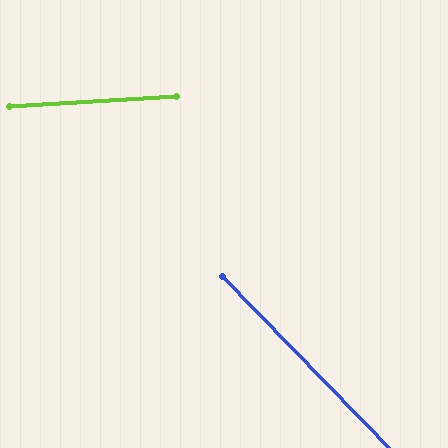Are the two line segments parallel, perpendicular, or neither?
Neither parallel nor perpendicular — they differ by about 49°.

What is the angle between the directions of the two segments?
Approximately 49 degrees.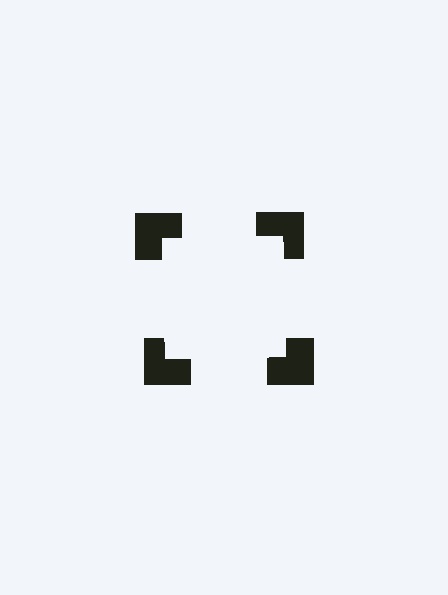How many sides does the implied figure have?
4 sides.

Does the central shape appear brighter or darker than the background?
It typically appears slightly brighter than the background, even though no actual brightness change is drawn.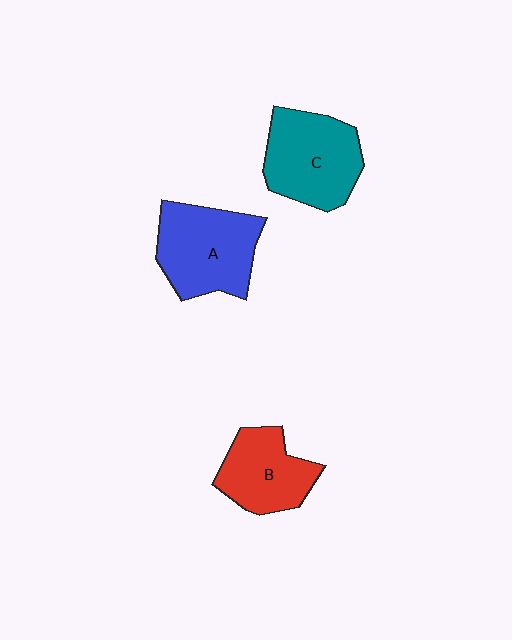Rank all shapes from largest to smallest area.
From largest to smallest: A (blue), C (teal), B (red).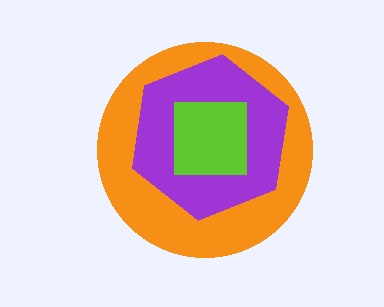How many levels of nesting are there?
3.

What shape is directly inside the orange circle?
The purple hexagon.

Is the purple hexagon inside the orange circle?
Yes.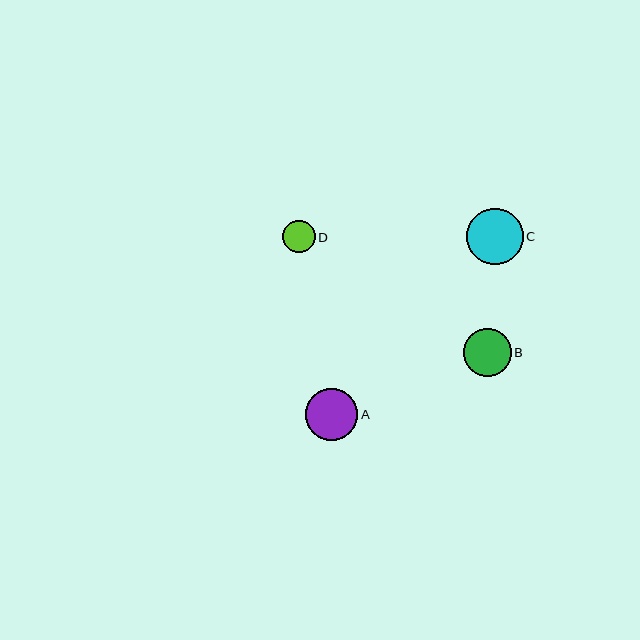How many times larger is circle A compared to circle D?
Circle A is approximately 1.6 times the size of circle D.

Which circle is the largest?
Circle C is the largest with a size of approximately 56 pixels.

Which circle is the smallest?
Circle D is the smallest with a size of approximately 33 pixels.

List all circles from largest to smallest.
From largest to smallest: C, A, B, D.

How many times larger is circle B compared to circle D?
Circle B is approximately 1.5 times the size of circle D.